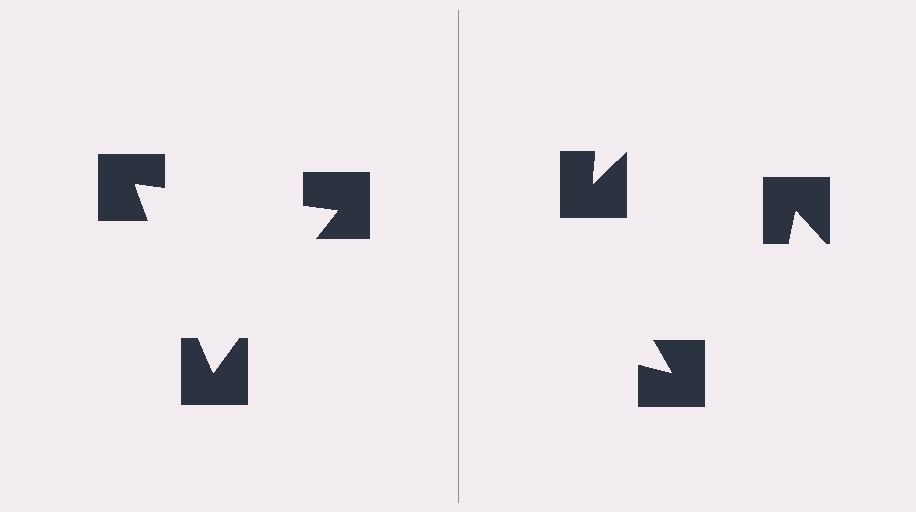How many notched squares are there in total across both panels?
6 — 3 on each side.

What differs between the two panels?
The notched squares are positioned identically on both sides; only the wedge orientations differ. On the left they align to a triangle; on the right they are misaligned.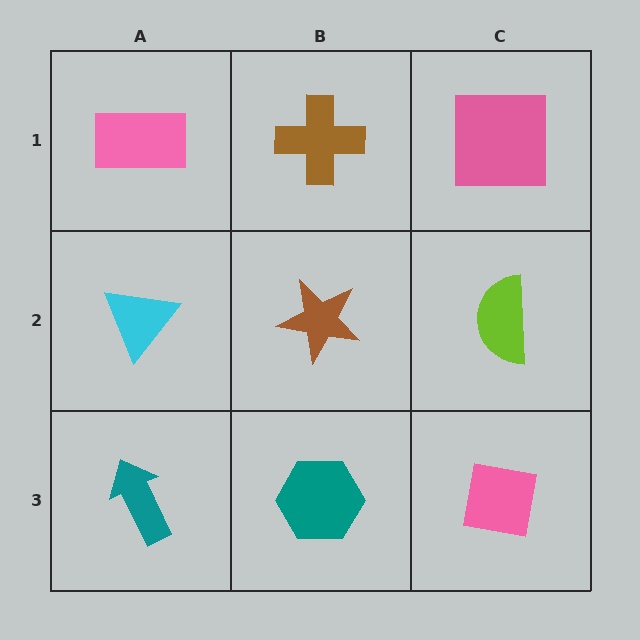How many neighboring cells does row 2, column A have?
3.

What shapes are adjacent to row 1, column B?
A brown star (row 2, column B), a pink rectangle (row 1, column A), a pink square (row 1, column C).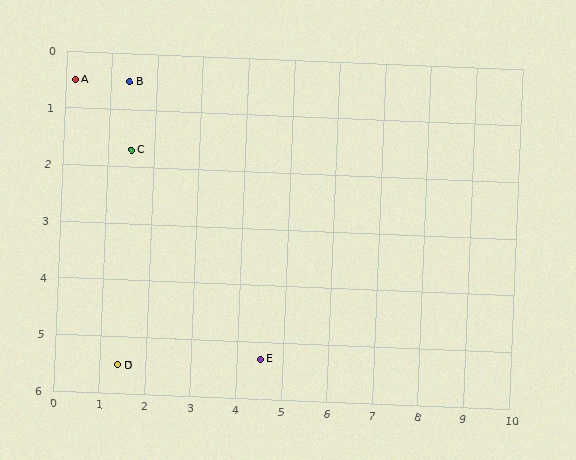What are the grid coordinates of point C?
Point C is at approximately (1.5, 1.7).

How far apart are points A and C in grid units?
Points A and C are about 1.8 grid units apart.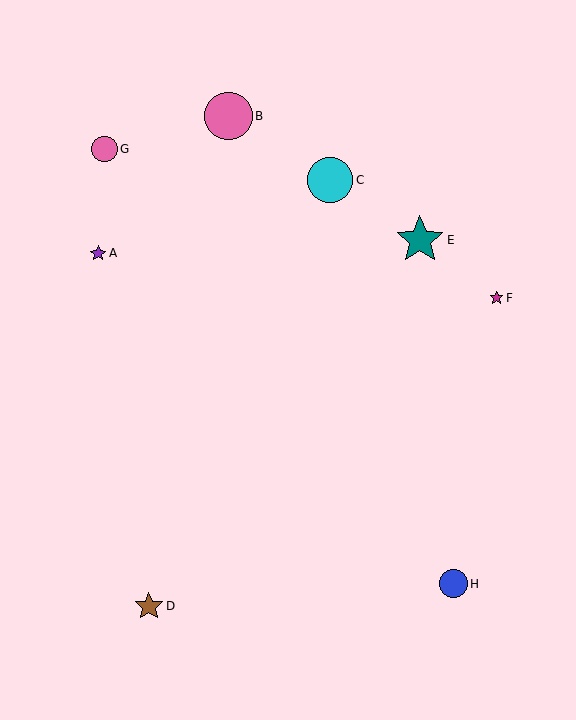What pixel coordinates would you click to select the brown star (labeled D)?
Click at (149, 606) to select the brown star D.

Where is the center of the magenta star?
The center of the magenta star is at (496, 298).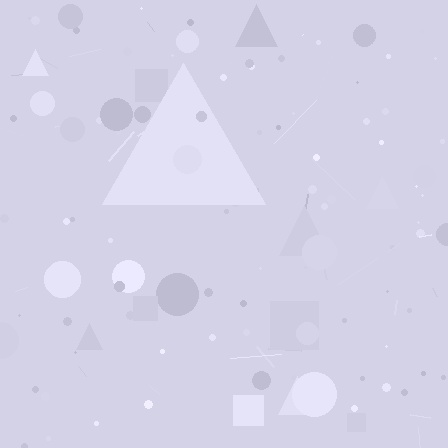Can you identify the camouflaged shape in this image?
The camouflaged shape is a triangle.